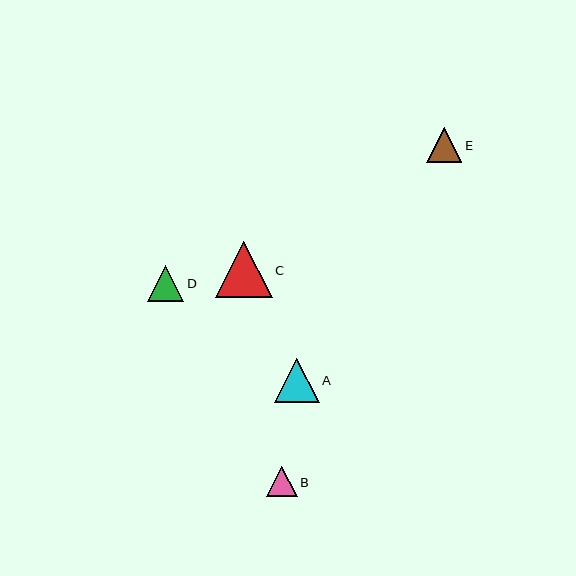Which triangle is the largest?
Triangle C is the largest with a size of approximately 57 pixels.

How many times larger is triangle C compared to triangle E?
Triangle C is approximately 1.6 times the size of triangle E.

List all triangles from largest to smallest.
From largest to smallest: C, A, D, E, B.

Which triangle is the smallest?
Triangle B is the smallest with a size of approximately 31 pixels.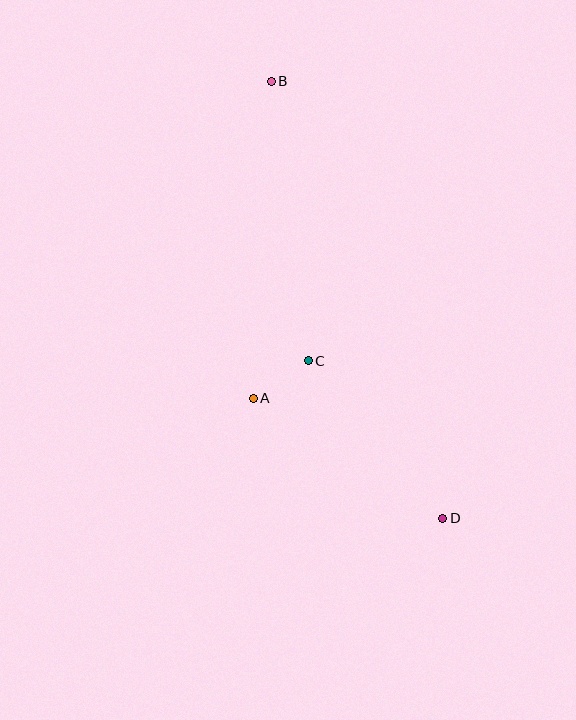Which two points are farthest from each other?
Points B and D are farthest from each other.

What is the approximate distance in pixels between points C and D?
The distance between C and D is approximately 207 pixels.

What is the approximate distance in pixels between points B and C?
The distance between B and C is approximately 282 pixels.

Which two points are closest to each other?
Points A and C are closest to each other.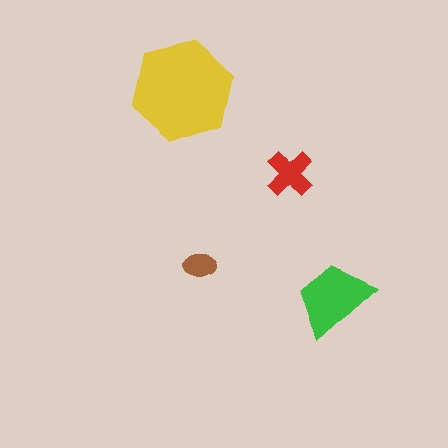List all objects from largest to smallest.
The yellow hexagon, the green trapezoid, the red cross, the brown ellipse.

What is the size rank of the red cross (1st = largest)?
3rd.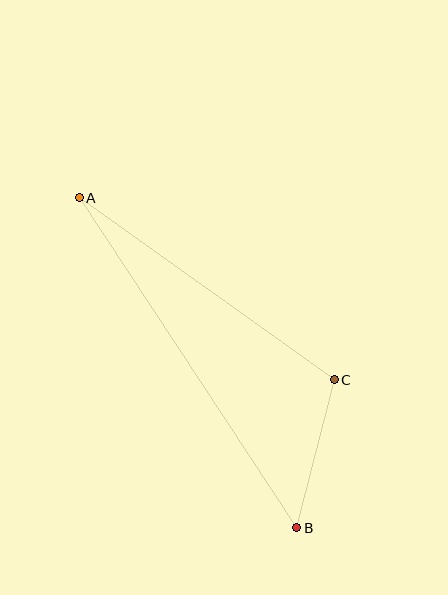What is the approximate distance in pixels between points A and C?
The distance between A and C is approximately 313 pixels.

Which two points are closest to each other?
Points B and C are closest to each other.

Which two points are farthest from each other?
Points A and B are farthest from each other.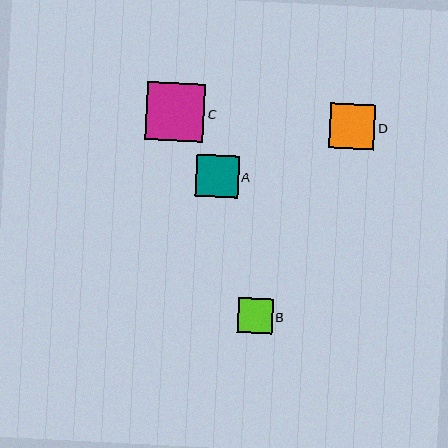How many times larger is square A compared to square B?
Square A is approximately 1.2 times the size of square B.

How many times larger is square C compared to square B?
Square C is approximately 1.6 times the size of square B.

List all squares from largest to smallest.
From largest to smallest: C, D, A, B.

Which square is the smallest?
Square B is the smallest with a size of approximately 35 pixels.